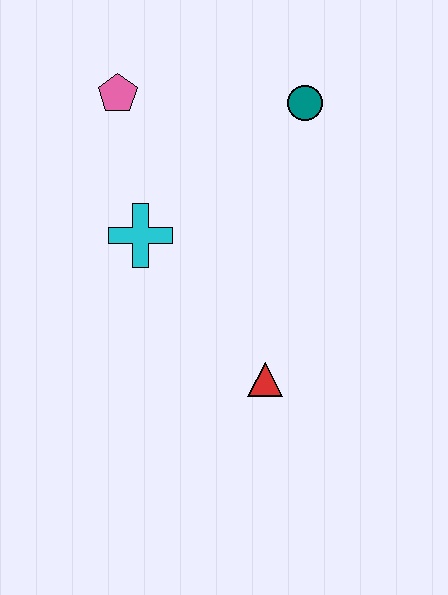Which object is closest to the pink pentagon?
The cyan cross is closest to the pink pentagon.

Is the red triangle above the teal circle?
No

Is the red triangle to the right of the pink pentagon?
Yes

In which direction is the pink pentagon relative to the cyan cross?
The pink pentagon is above the cyan cross.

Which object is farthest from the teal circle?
The red triangle is farthest from the teal circle.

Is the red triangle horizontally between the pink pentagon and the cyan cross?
No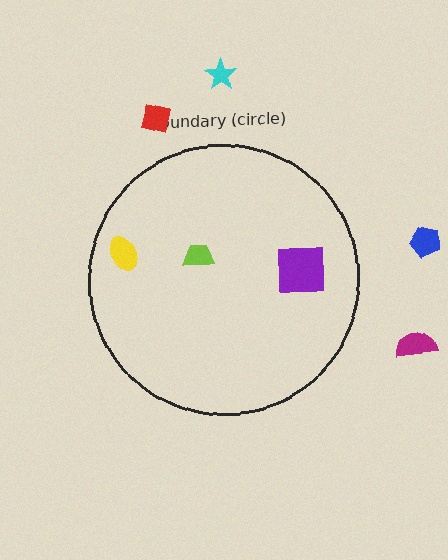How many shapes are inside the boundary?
3 inside, 4 outside.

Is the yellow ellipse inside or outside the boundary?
Inside.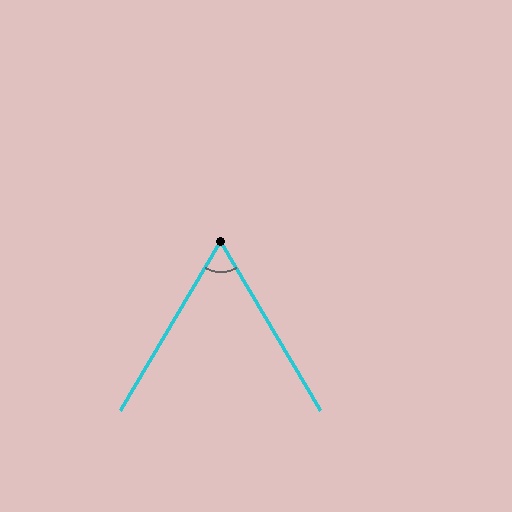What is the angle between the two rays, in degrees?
Approximately 61 degrees.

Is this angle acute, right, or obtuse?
It is acute.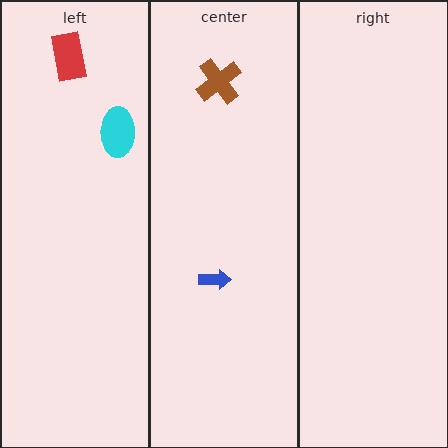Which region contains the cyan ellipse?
The left region.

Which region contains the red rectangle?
The left region.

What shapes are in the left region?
The red rectangle, the cyan ellipse.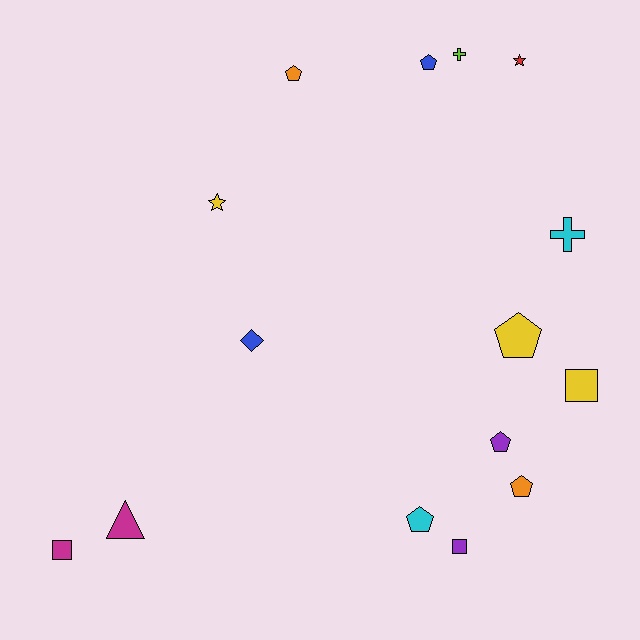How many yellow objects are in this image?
There are 3 yellow objects.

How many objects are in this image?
There are 15 objects.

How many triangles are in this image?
There is 1 triangle.